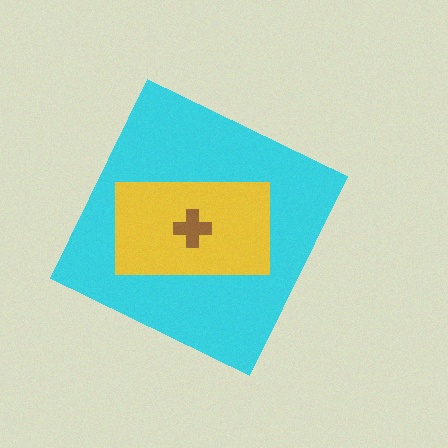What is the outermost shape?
The cyan diamond.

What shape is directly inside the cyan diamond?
The yellow rectangle.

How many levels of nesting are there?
3.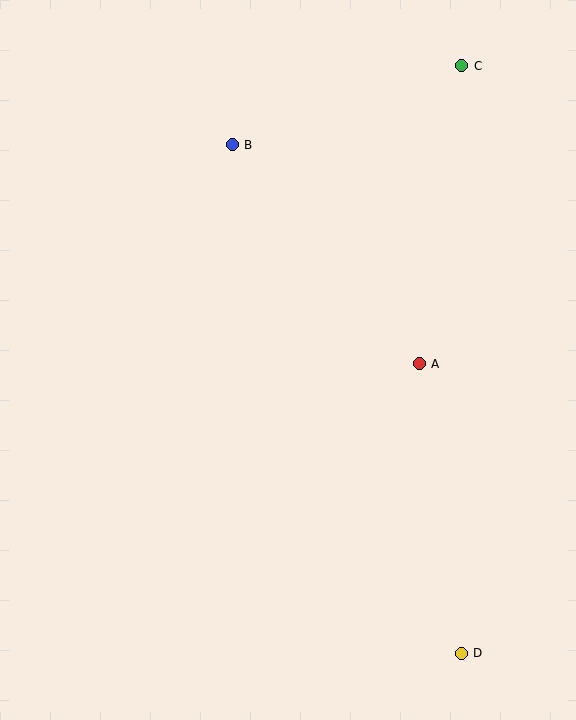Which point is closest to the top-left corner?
Point B is closest to the top-left corner.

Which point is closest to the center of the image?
Point A at (419, 364) is closest to the center.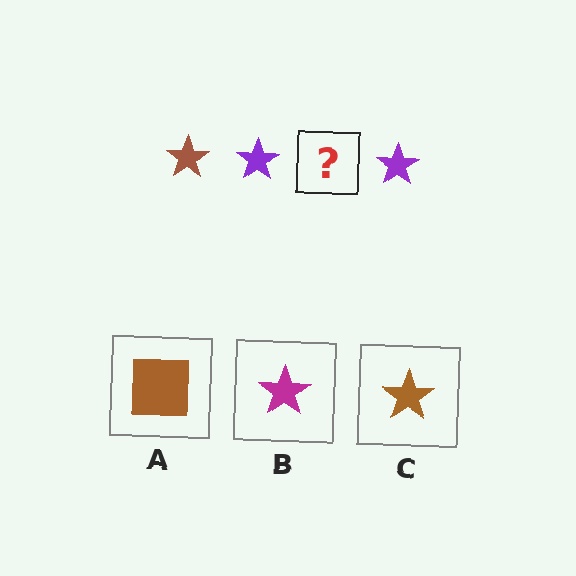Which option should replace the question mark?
Option C.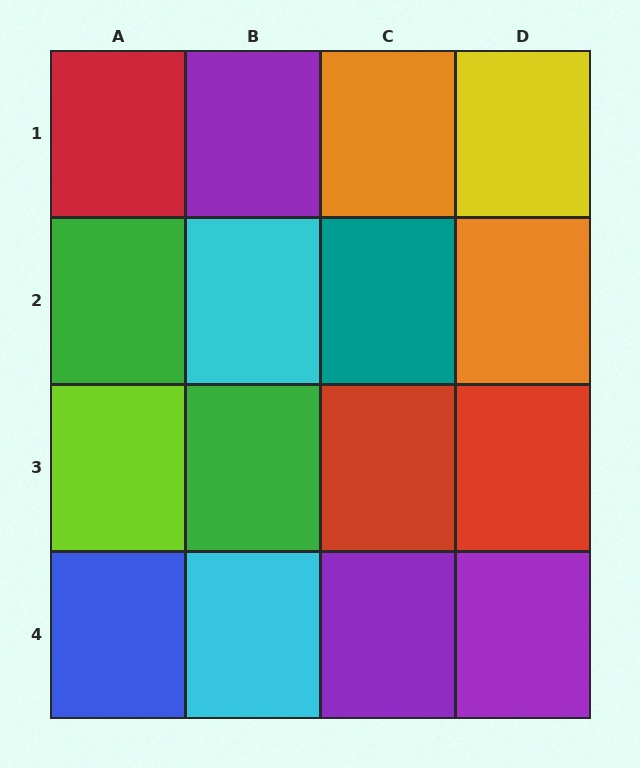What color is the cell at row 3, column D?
Red.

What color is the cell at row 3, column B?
Green.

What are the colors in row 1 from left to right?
Red, purple, orange, yellow.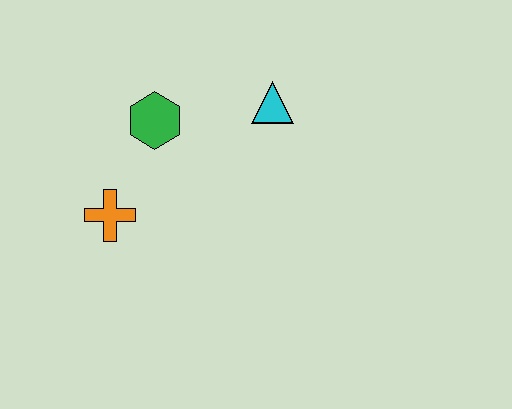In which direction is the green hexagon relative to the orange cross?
The green hexagon is above the orange cross.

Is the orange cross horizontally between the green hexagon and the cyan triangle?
No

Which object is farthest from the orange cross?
The cyan triangle is farthest from the orange cross.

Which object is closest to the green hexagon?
The orange cross is closest to the green hexagon.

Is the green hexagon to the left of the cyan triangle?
Yes